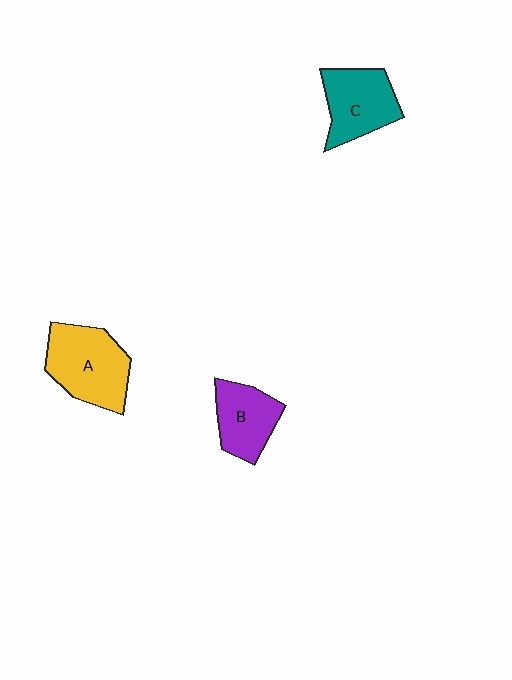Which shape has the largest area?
Shape A (yellow).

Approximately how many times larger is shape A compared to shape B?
Approximately 1.4 times.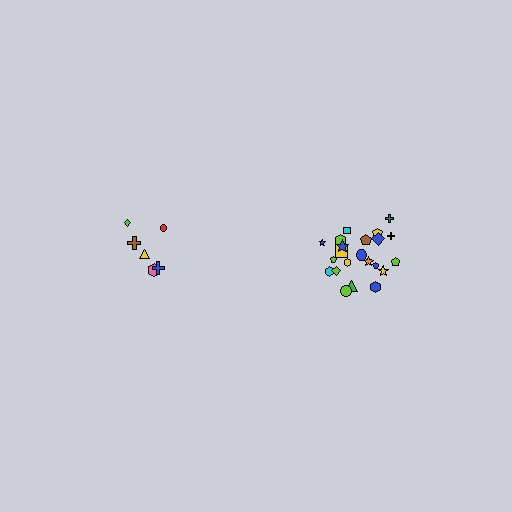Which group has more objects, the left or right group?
The right group.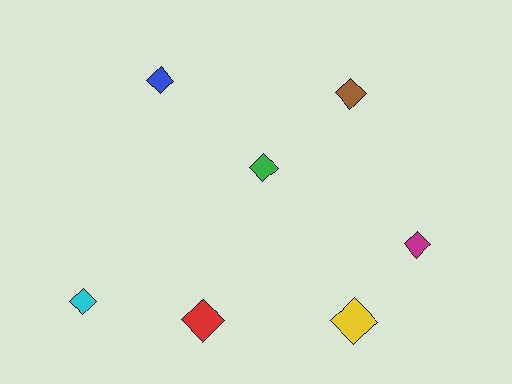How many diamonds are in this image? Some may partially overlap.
There are 7 diamonds.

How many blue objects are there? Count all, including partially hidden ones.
There is 1 blue object.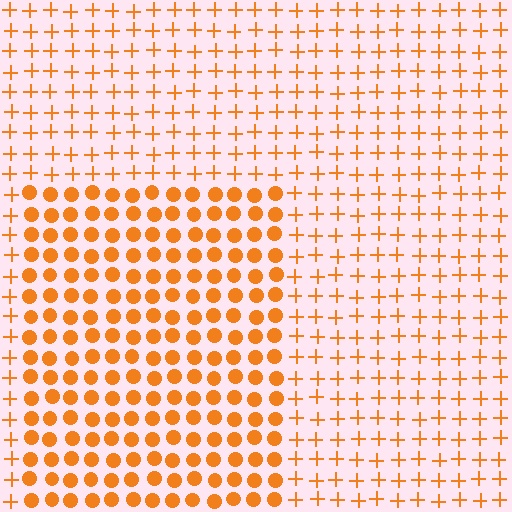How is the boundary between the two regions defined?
The boundary is defined by a change in element shape: circles inside vs. plus signs outside. All elements share the same color and spacing.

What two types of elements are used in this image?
The image uses circles inside the rectangle region and plus signs outside it.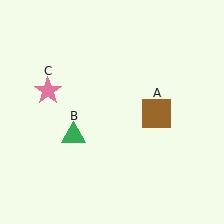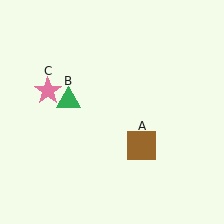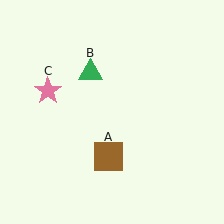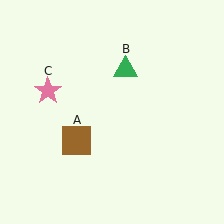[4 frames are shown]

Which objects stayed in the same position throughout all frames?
Pink star (object C) remained stationary.